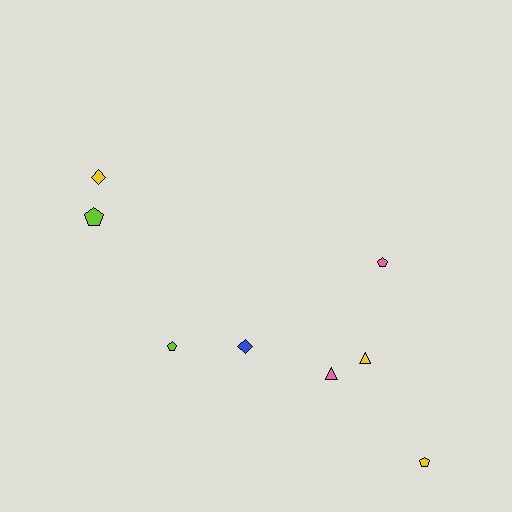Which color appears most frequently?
Yellow, with 3 objects.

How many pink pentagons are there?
There is 1 pink pentagon.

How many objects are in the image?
There are 8 objects.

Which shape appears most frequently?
Pentagon, with 4 objects.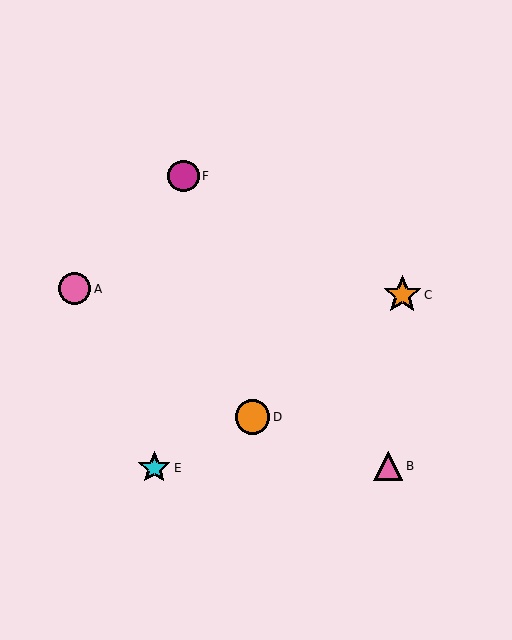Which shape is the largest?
The orange star (labeled C) is the largest.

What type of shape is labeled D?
Shape D is an orange circle.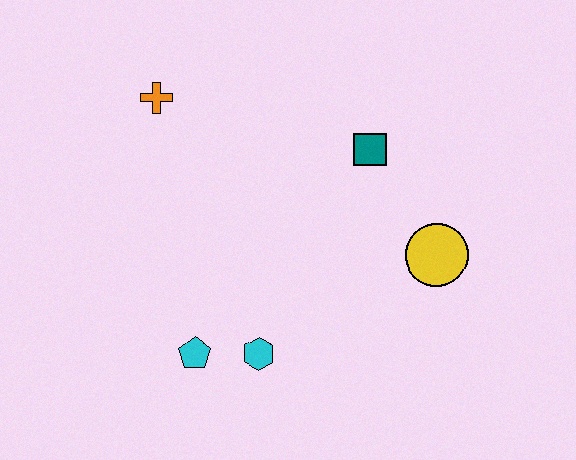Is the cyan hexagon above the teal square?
No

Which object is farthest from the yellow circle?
The orange cross is farthest from the yellow circle.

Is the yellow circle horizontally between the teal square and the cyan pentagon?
No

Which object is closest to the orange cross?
The teal square is closest to the orange cross.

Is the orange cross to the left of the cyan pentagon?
Yes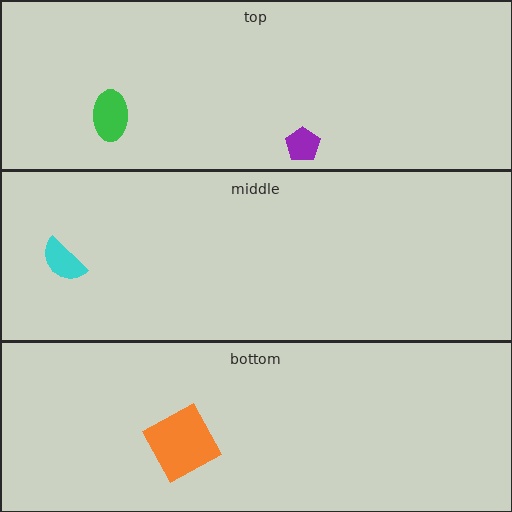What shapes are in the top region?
The purple pentagon, the green ellipse.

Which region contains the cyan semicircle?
The middle region.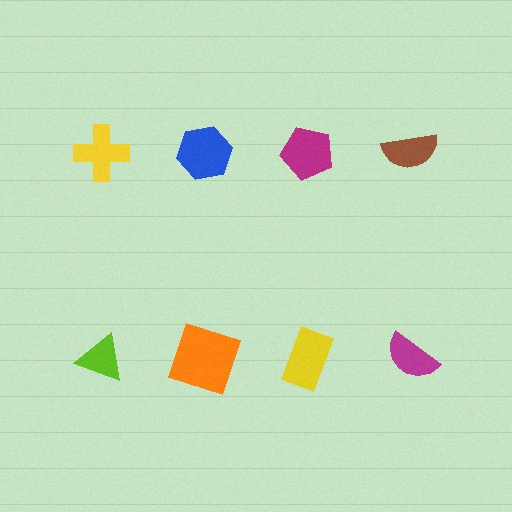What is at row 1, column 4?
A brown semicircle.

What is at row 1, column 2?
A blue hexagon.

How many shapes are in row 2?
4 shapes.